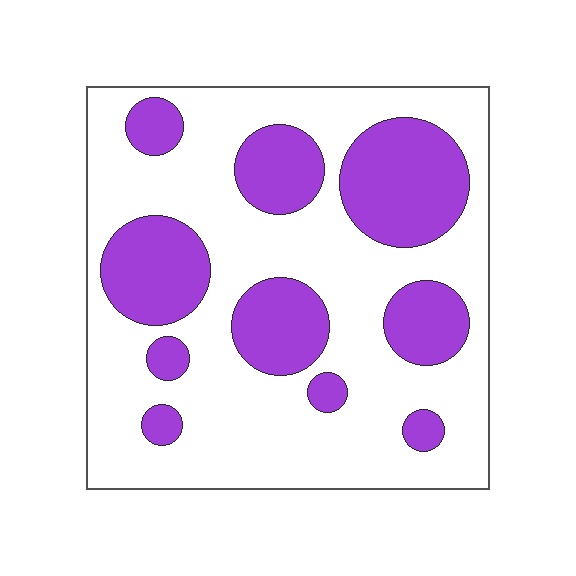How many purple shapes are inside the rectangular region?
10.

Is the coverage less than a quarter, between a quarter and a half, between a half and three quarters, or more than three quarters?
Between a quarter and a half.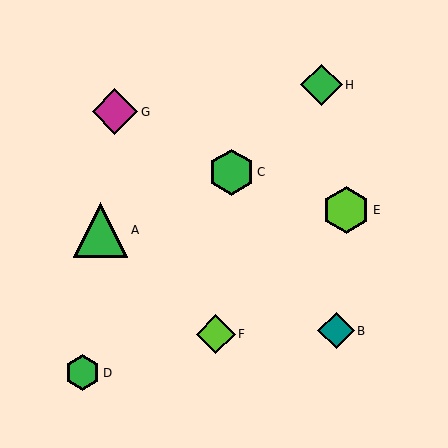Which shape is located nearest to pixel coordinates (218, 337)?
The lime diamond (labeled F) at (216, 334) is nearest to that location.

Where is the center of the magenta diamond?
The center of the magenta diamond is at (115, 112).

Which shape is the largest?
The green triangle (labeled A) is the largest.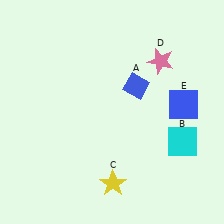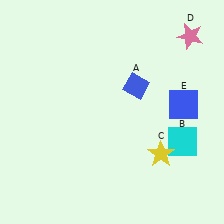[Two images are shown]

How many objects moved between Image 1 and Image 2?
2 objects moved between the two images.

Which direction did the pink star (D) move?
The pink star (D) moved right.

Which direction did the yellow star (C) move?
The yellow star (C) moved right.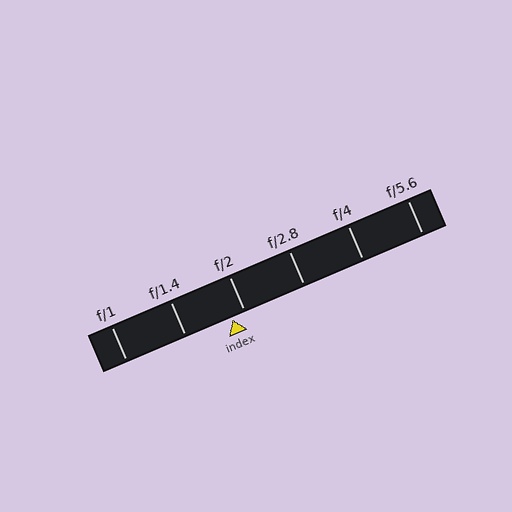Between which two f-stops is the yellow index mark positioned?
The index mark is between f/1.4 and f/2.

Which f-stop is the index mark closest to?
The index mark is closest to f/2.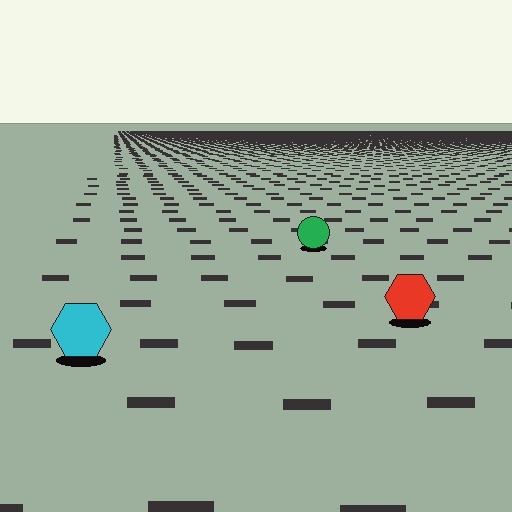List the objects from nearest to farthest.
From nearest to farthest: the cyan hexagon, the red hexagon, the green circle.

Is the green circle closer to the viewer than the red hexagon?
No. The red hexagon is closer — you can tell from the texture gradient: the ground texture is coarser near it.